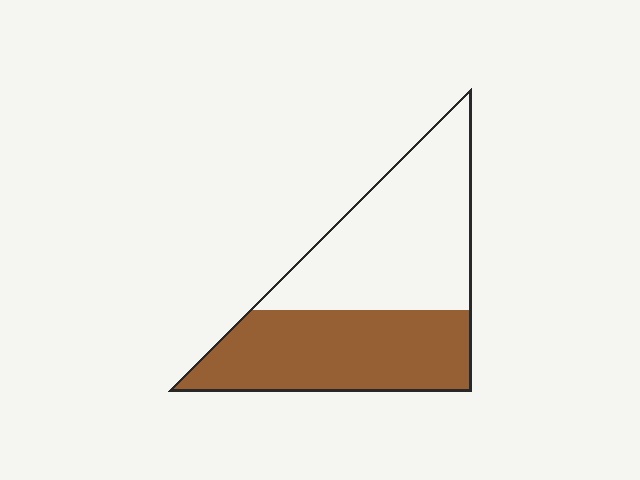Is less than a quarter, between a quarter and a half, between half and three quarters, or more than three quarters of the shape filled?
Between a quarter and a half.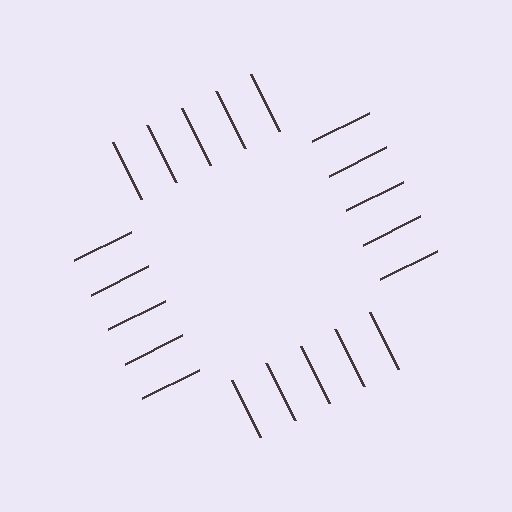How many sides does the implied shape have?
4 sides — the line-ends trace a square.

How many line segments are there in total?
20 — 5 along each of the 4 edges.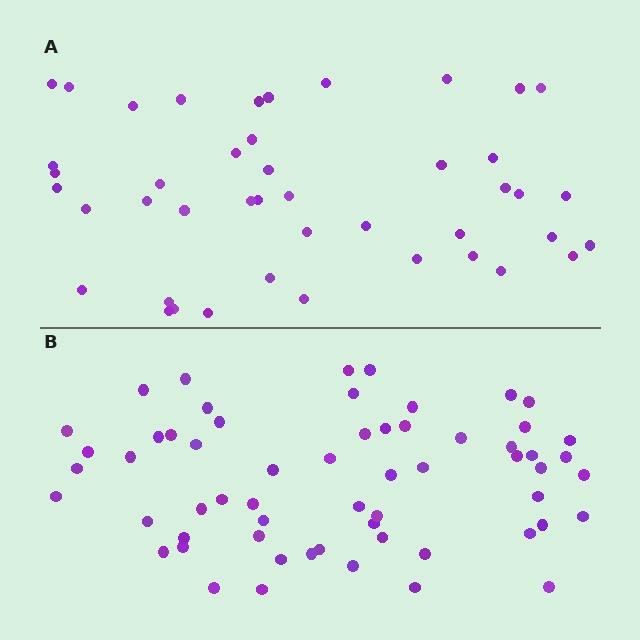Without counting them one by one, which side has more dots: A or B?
Region B (the bottom region) has more dots.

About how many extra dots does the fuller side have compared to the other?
Region B has approximately 15 more dots than region A.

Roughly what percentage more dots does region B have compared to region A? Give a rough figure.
About 35% more.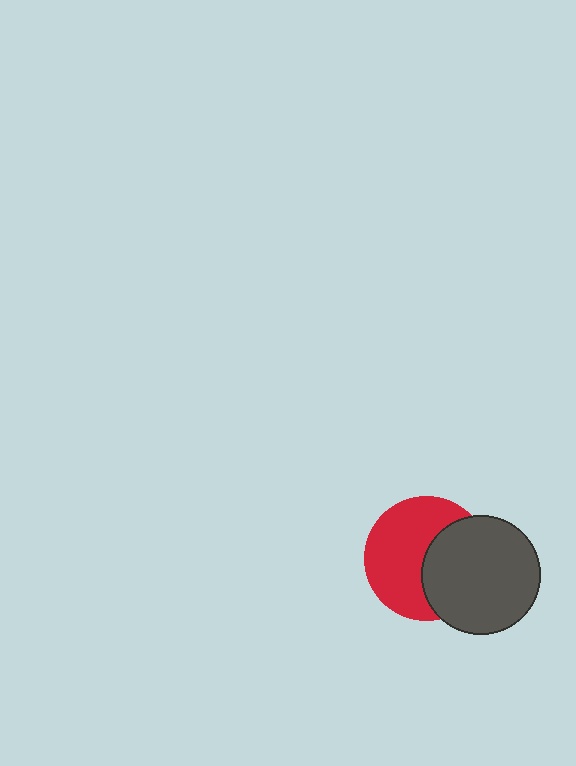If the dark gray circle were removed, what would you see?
You would see the complete red circle.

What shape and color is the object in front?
The object in front is a dark gray circle.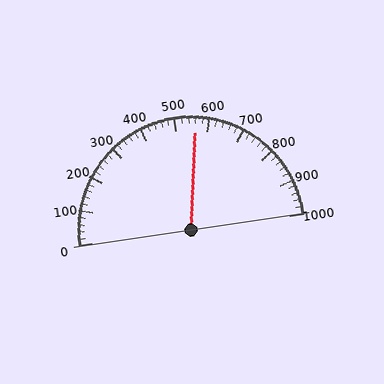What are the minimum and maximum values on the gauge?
The gauge ranges from 0 to 1000.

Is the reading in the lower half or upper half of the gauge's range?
The reading is in the upper half of the range (0 to 1000).